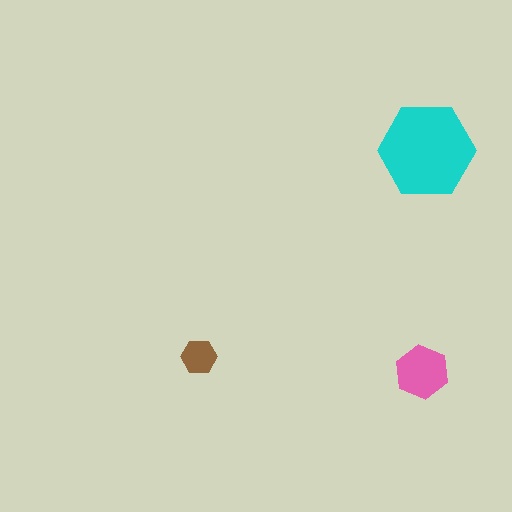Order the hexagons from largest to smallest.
the cyan one, the pink one, the brown one.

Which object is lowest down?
The pink hexagon is bottommost.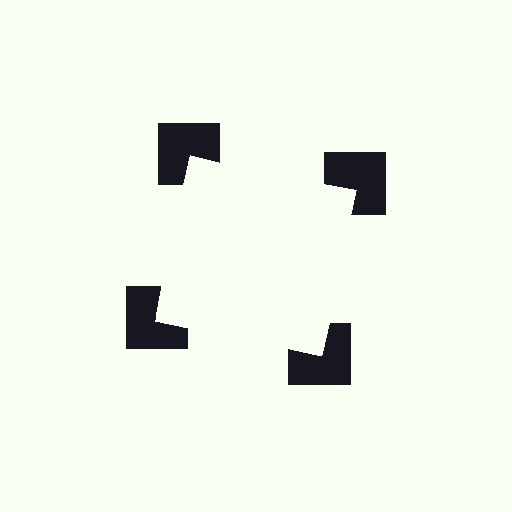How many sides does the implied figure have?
4 sides.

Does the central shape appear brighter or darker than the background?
It typically appears slightly brighter than the background, even though no actual brightness change is drawn.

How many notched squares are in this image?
There are 4 — one at each vertex of the illusory square.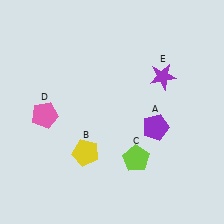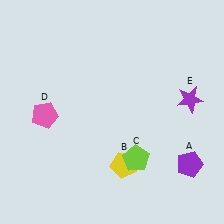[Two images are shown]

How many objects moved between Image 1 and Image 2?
3 objects moved between the two images.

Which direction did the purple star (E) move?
The purple star (E) moved right.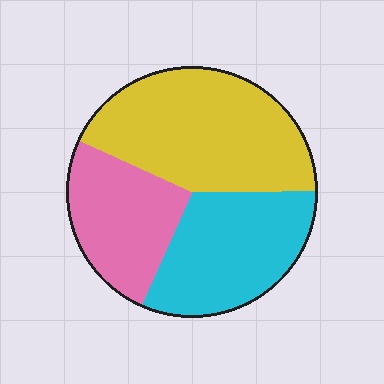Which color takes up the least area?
Pink, at roughly 25%.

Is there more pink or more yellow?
Yellow.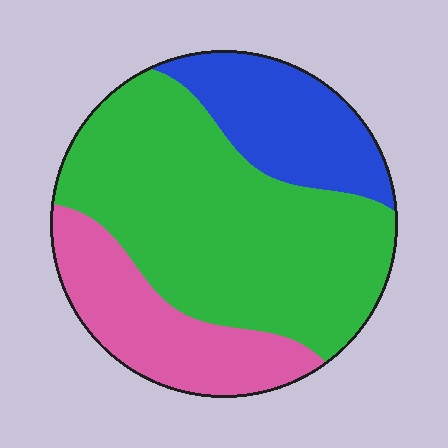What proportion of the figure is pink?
Pink covers 23% of the figure.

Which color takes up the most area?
Green, at roughly 55%.